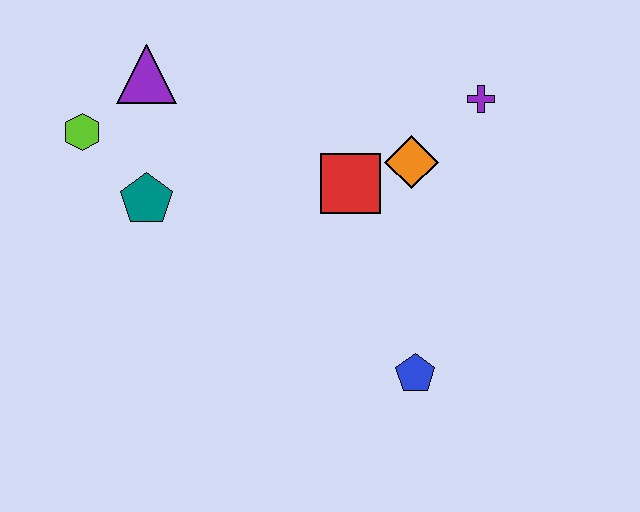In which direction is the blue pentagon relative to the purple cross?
The blue pentagon is below the purple cross.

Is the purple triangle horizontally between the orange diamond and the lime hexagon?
Yes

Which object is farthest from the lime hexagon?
The blue pentagon is farthest from the lime hexagon.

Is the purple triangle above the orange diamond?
Yes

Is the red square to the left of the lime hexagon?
No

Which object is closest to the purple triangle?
The lime hexagon is closest to the purple triangle.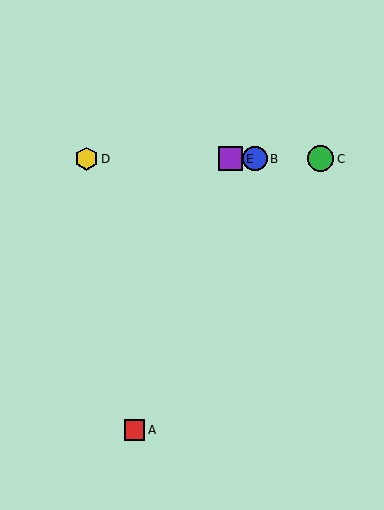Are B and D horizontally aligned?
Yes, both are at y≈159.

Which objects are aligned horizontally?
Objects B, C, D, E are aligned horizontally.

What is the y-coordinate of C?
Object C is at y≈159.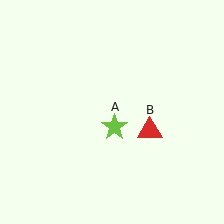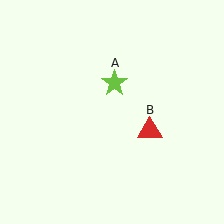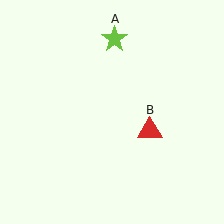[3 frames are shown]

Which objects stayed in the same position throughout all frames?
Red triangle (object B) remained stationary.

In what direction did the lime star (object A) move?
The lime star (object A) moved up.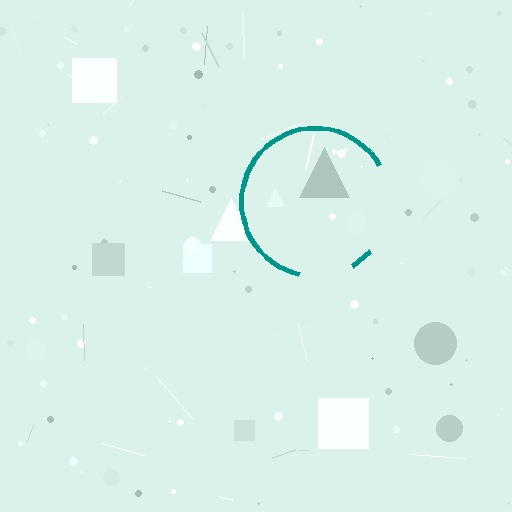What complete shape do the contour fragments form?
The contour fragments form a circle.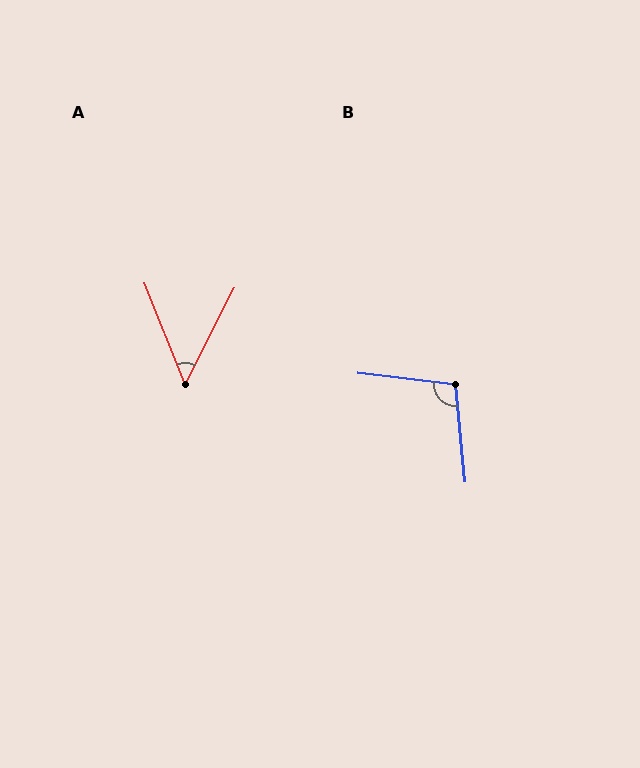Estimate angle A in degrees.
Approximately 49 degrees.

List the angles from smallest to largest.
A (49°), B (102°).